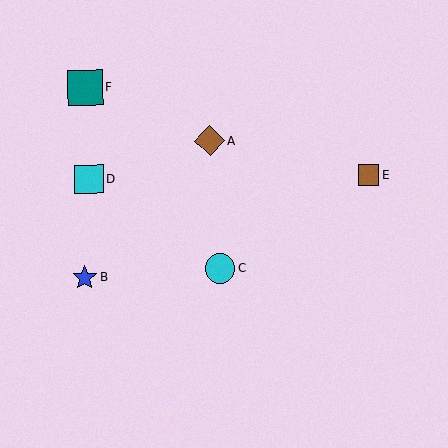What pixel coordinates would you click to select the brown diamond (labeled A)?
Click at (210, 141) to select the brown diamond A.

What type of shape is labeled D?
Shape D is a cyan square.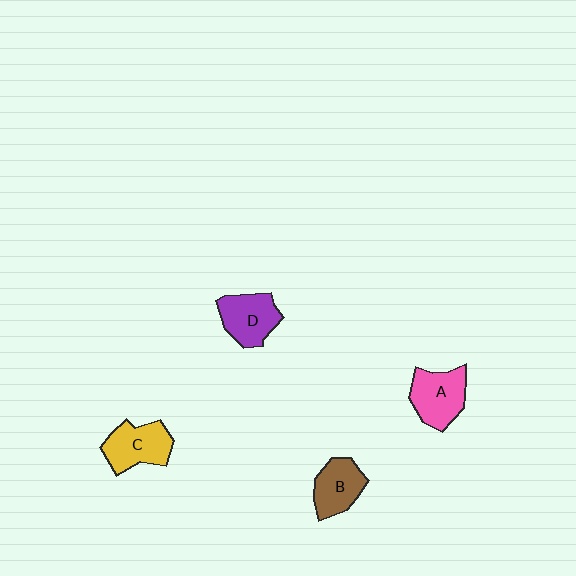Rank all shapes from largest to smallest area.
From largest to smallest: A (pink), C (yellow), D (purple), B (brown).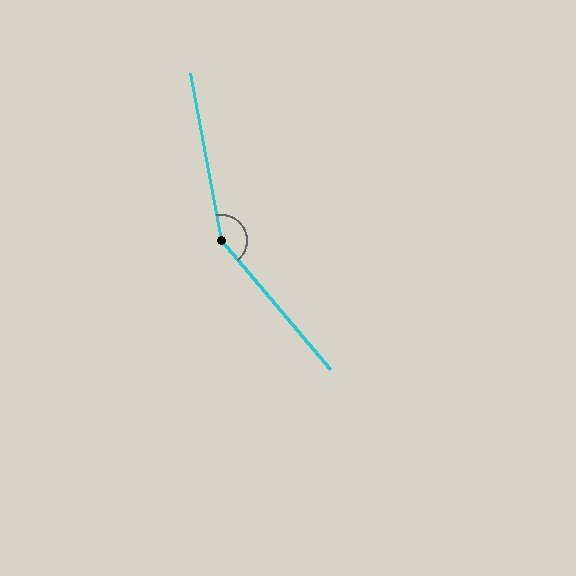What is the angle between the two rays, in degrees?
Approximately 150 degrees.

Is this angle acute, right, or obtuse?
It is obtuse.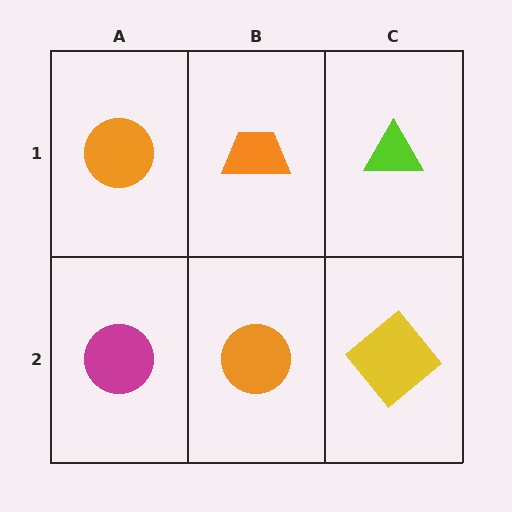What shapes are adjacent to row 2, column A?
An orange circle (row 1, column A), an orange circle (row 2, column B).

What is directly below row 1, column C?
A yellow diamond.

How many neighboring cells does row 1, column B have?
3.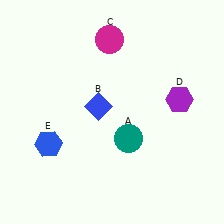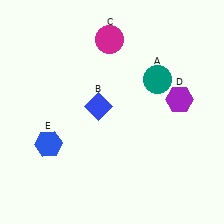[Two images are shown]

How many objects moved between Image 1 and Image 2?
1 object moved between the two images.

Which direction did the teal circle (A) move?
The teal circle (A) moved up.